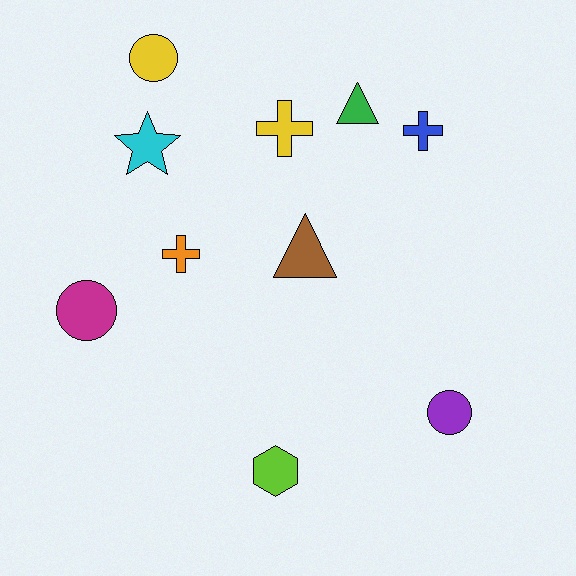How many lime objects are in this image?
There is 1 lime object.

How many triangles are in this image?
There are 2 triangles.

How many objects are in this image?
There are 10 objects.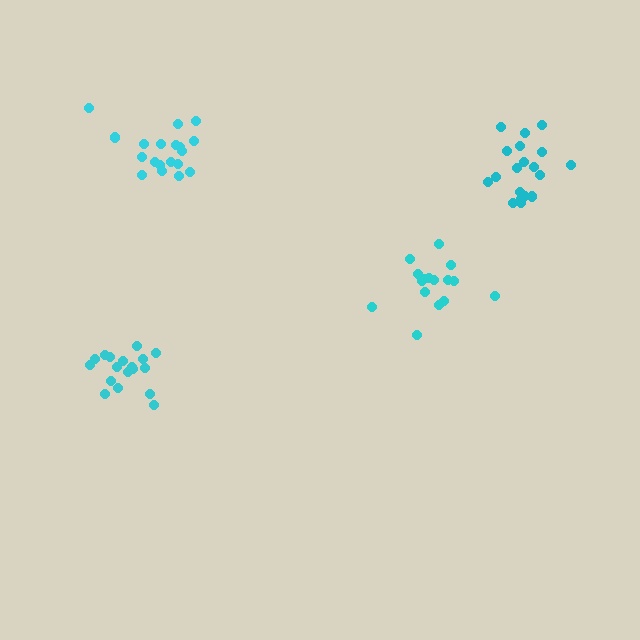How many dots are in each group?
Group 1: 19 dots, Group 2: 16 dots, Group 3: 19 dots, Group 4: 18 dots (72 total).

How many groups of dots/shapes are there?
There are 4 groups.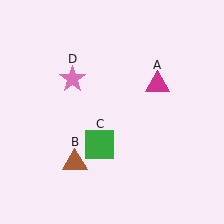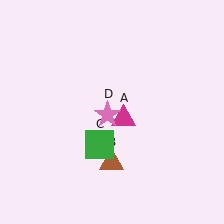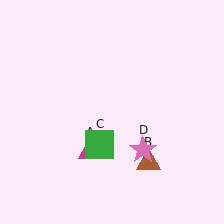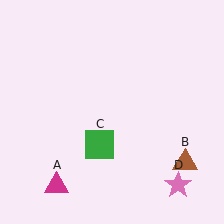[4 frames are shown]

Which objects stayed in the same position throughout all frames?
Green square (object C) remained stationary.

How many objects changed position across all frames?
3 objects changed position: magenta triangle (object A), brown triangle (object B), pink star (object D).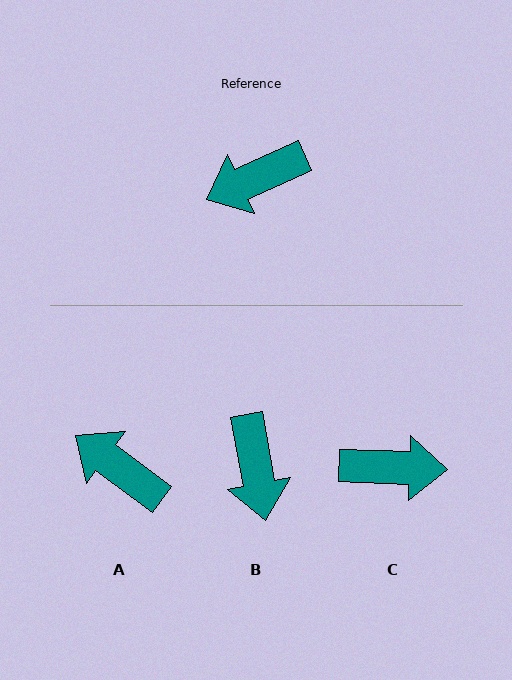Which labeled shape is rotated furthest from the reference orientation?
C, about 154 degrees away.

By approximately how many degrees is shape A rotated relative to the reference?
Approximately 61 degrees clockwise.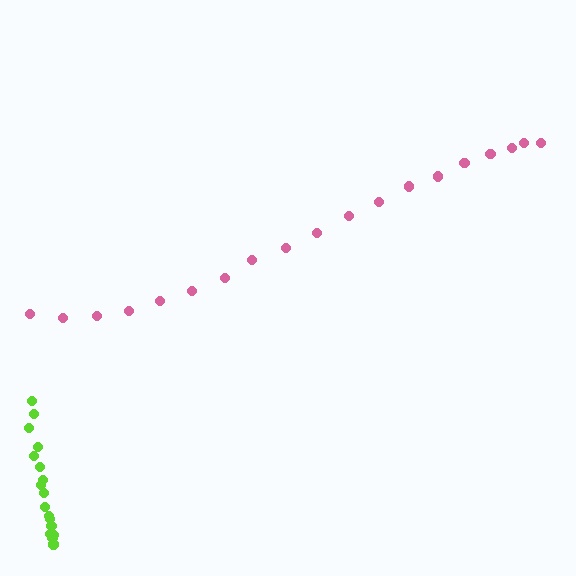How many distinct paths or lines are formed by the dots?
There are 2 distinct paths.